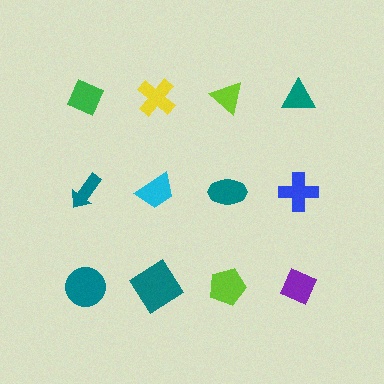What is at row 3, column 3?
A lime pentagon.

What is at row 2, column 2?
A cyan trapezoid.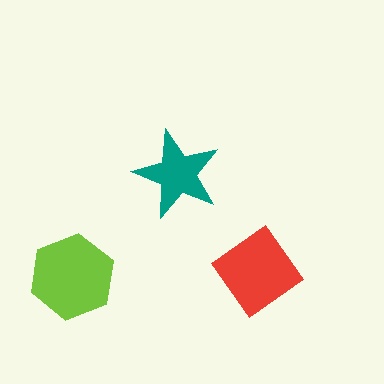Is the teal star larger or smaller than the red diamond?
Smaller.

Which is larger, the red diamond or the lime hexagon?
The lime hexagon.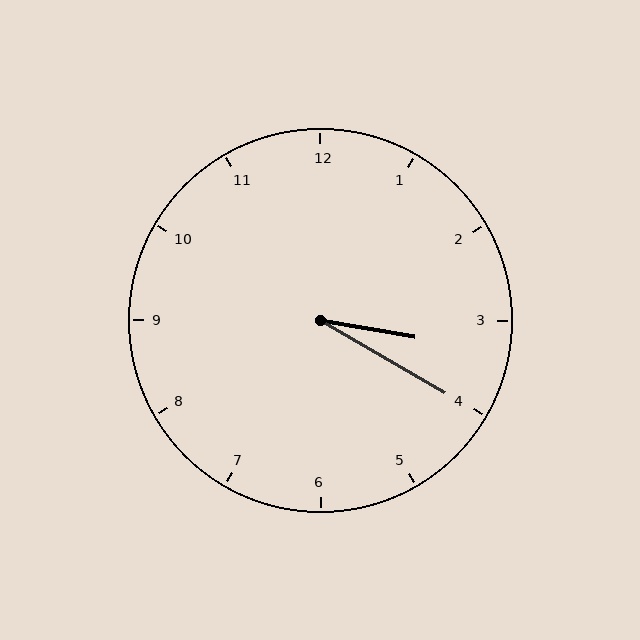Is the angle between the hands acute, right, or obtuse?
It is acute.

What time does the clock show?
3:20.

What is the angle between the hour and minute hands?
Approximately 20 degrees.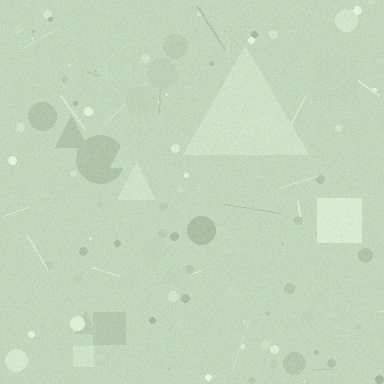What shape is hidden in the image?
A triangle is hidden in the image.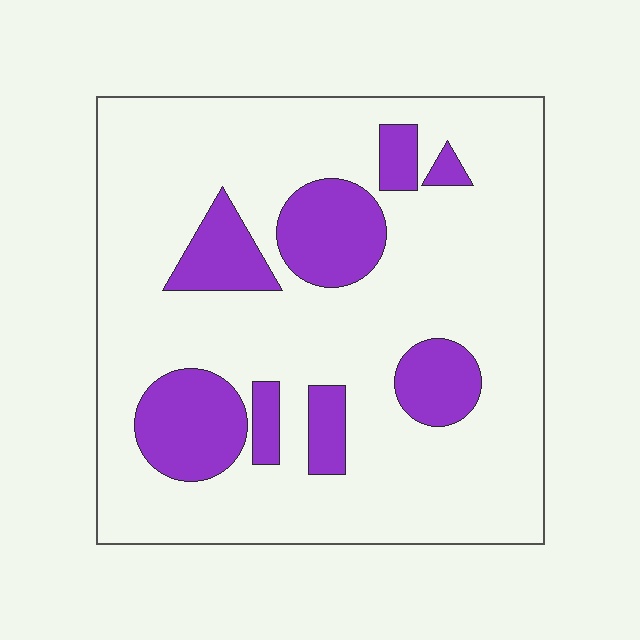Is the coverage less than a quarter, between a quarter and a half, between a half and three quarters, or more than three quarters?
Less than a quarter.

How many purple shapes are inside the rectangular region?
8.